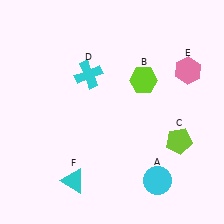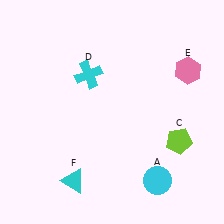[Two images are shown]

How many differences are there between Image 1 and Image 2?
There is 1 difference between the two images.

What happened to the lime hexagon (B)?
The lime hexagon (B) was removed in Image 2. It was in the top-right area of Image 1.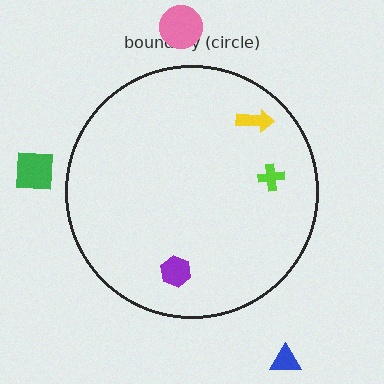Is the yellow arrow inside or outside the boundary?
Inside.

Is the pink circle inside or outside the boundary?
Outside.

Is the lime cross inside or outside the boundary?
Inside.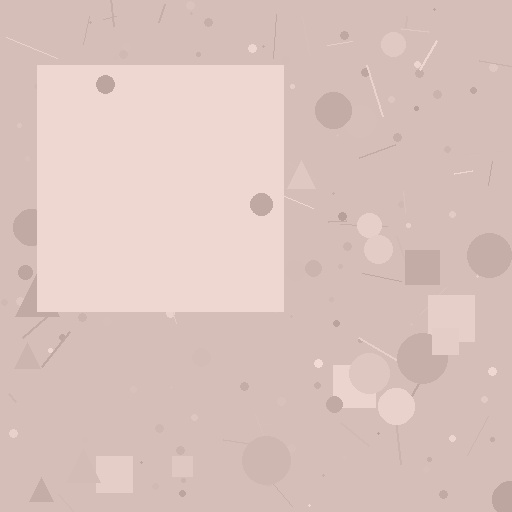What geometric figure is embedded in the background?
A square is embedded in the background.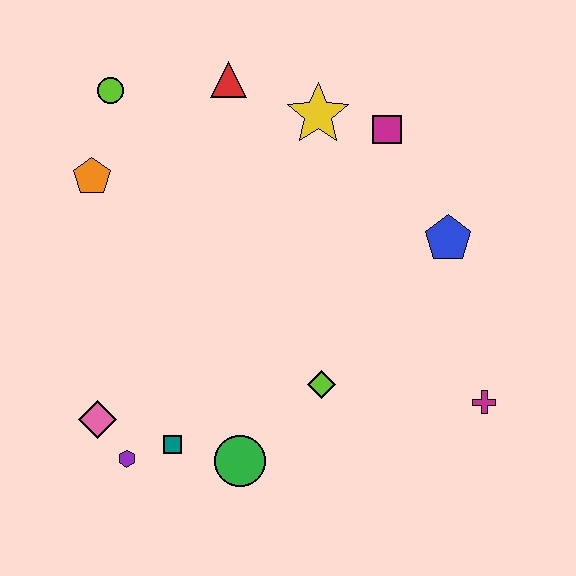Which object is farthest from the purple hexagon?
The magenta square is farthest from the purple hexagon.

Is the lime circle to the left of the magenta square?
Yes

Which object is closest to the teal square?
The purple hexagon is closest to the teal square.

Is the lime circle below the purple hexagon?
No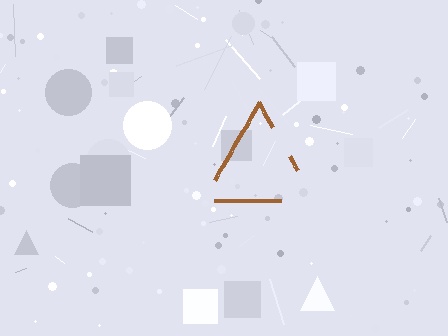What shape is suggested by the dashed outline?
The dashed outline suggests a triangle.